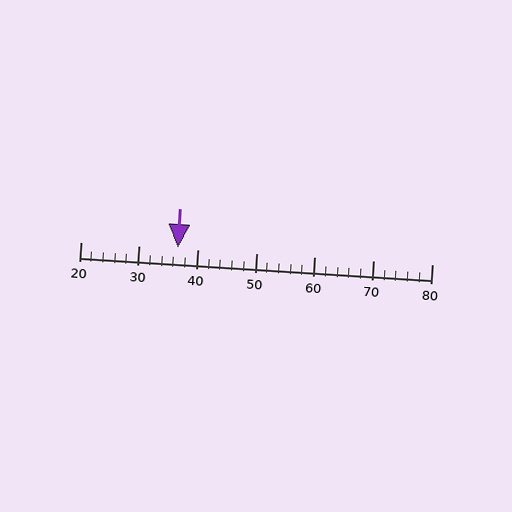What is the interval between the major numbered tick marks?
The major tick marks are spaced 10 units apart.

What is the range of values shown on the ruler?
The ruler shows values from 20 to 80.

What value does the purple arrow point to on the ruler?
The purple arrow points to approximately 37.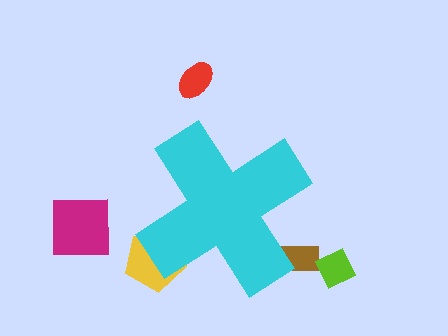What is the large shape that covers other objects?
A cyan cross.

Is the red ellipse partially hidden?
No, the red ellipse is fully visible.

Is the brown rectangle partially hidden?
Yes, the brown rectangle is partially hidden behind the cyan cross.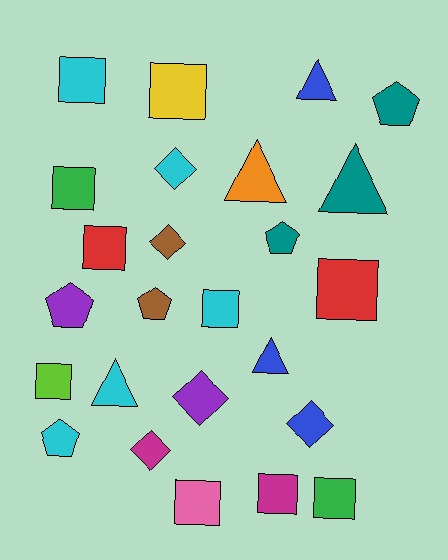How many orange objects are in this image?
There is 1 orange object.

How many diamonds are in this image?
There are 5 diamonds.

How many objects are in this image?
There are 25 objects.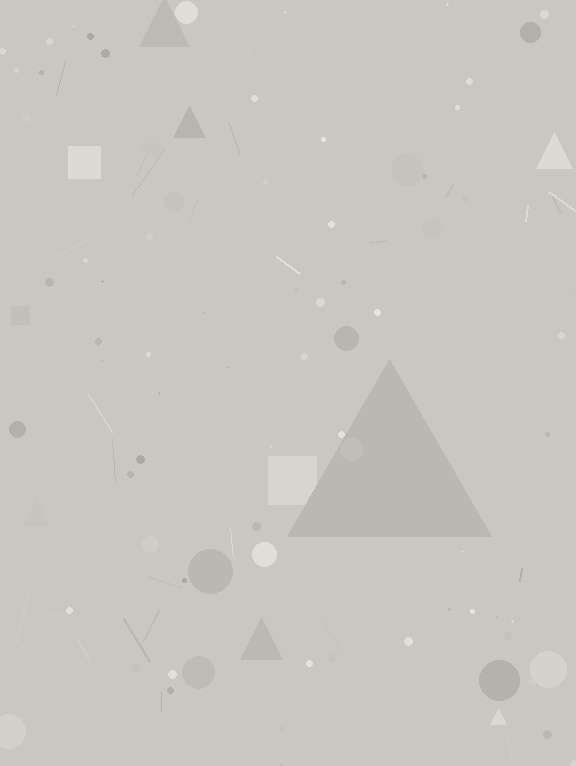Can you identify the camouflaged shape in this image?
The camouflaged shape is a triangle.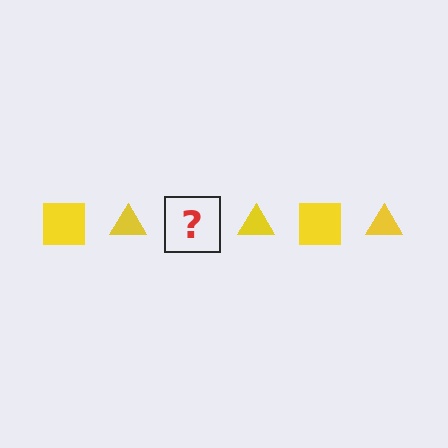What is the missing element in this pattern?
The missing element is a yellow square.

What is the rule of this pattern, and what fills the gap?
The rule is that the pattern cycles through square, triangle shapes in yellow. The gap should be filled with a yellow square.